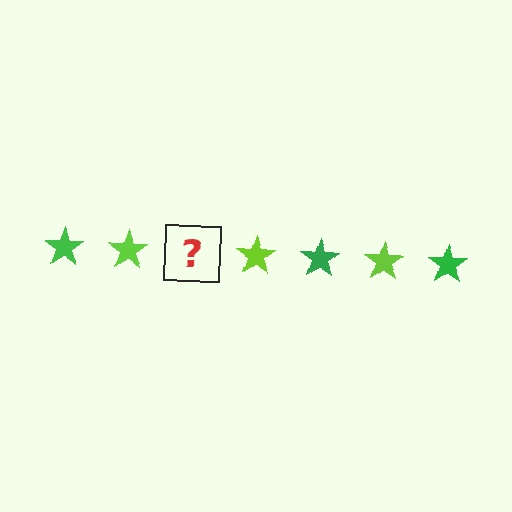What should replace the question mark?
The question mark should be replaced with a green star.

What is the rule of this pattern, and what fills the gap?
The rule is that the pattern cycles through green, lime stars. The gap should be filled with a green star.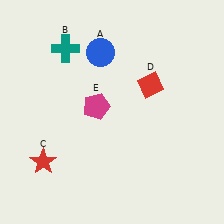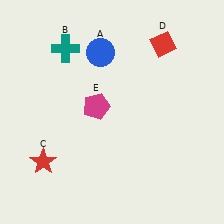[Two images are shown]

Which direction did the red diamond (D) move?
The red diamond (D) moved up.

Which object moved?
The red diamond (D) moved up.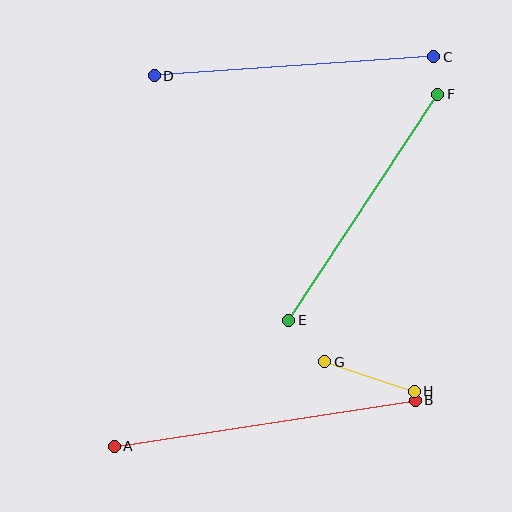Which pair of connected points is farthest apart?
Points A and B are farthest apart.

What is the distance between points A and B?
The distance is approximately 305 pixels.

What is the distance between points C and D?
The distance is approximately 280 pixels.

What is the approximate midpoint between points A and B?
The midpoint is at approximately (265, 423) pixels.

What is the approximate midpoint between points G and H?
The midpoint is at approximately (370, 377) pixels.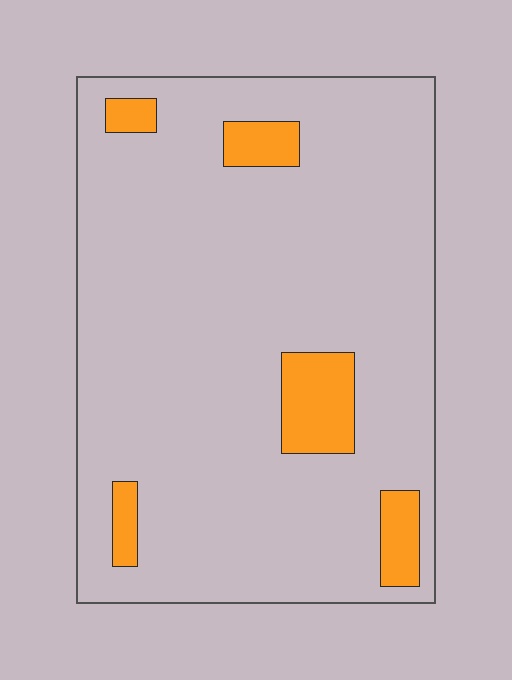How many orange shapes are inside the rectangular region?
5.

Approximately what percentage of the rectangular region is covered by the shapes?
Approximately 10%.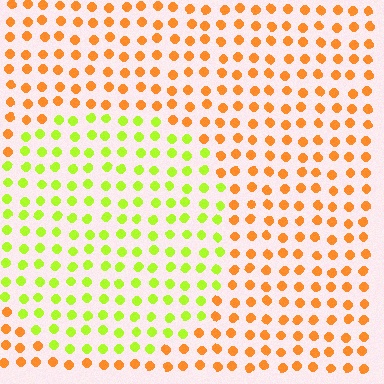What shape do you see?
I see a circle.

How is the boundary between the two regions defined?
The boundary is defined purely by a slight shift in hue (about 55 degrees). Spacing, size, and orientation are identical on both sides.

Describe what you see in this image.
The image is filled with small orange elements in a uniform arrangement. A circle-shaped region is visible where the elements are tinted to a slightly different hue, forming a subtle color boundary.